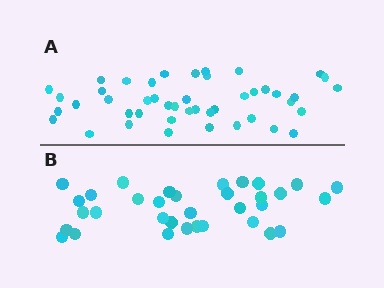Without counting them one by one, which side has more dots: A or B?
Region A (the top region) has more dots.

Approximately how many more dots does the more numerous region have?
Region A has roughly 12 or so more dots than region B.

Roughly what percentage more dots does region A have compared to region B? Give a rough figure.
About 30% more.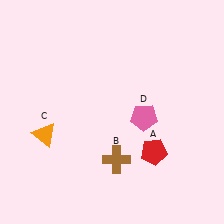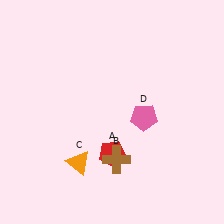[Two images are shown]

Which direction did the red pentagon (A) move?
The red pentagon (A) moved left.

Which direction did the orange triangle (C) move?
The orange triangle (C) moved right.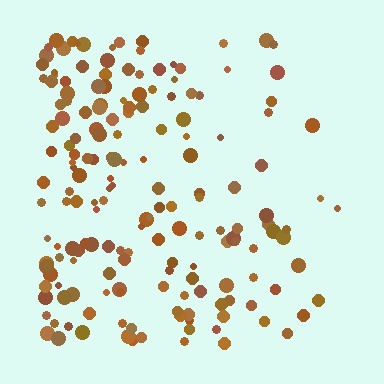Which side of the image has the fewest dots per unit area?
The right.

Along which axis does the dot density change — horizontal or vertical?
Horizontal.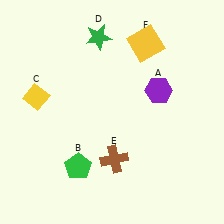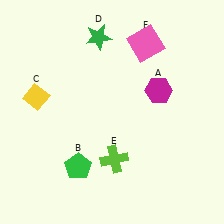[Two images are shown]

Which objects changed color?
A changed from purple to magenta. E changed from brown to lime. F changed from yellow to pink.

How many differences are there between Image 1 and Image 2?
There are 3 differences between the two images.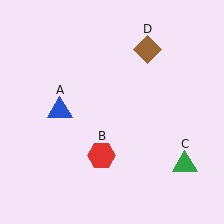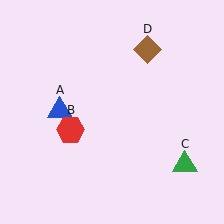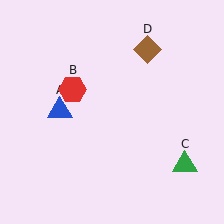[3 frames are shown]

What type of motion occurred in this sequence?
The red hexagon (object B) rotated clockwise around the center of the scene.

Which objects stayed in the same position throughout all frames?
Blue triangle (object A) and green triangle (object C) and brown diamond (object D) remained stationary.